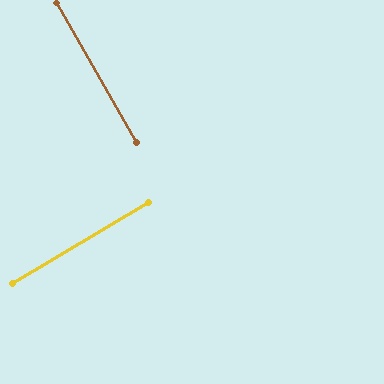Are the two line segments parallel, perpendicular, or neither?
Perpendicular — they meet at approximately 89°.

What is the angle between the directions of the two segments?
Approximately 89 degrees.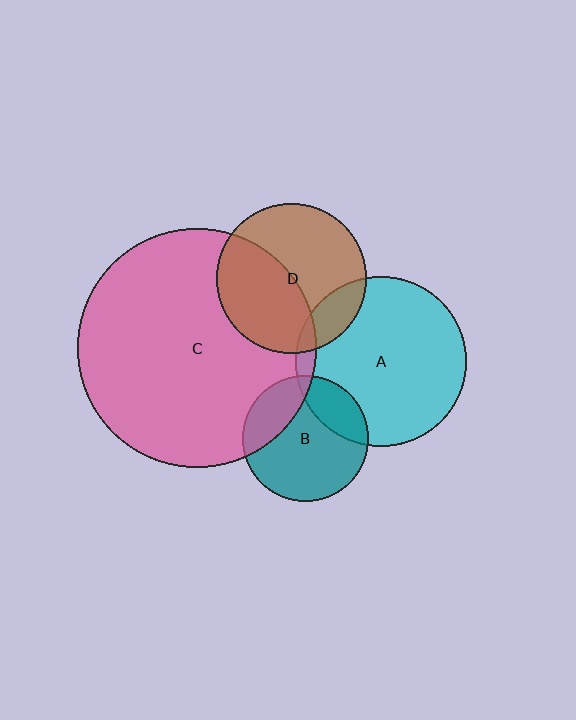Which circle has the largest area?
Circle C (pink).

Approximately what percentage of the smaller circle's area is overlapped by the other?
Approximately 45%.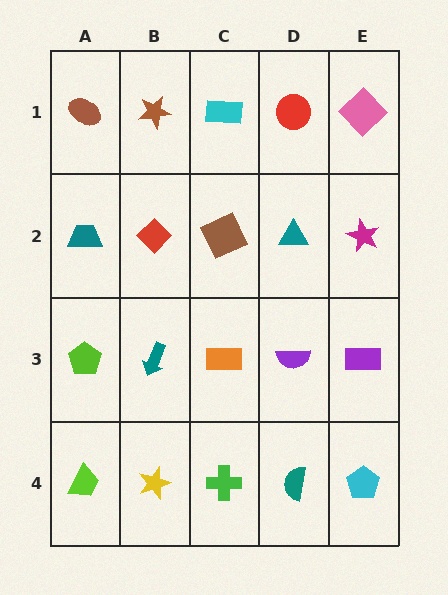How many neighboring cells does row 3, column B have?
4.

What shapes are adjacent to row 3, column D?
A teal triangle (row 2, column D), a teal semicircle (row 4, column D), an orange rectangle (row 3, column C), a purple rectangle (row 3, column E).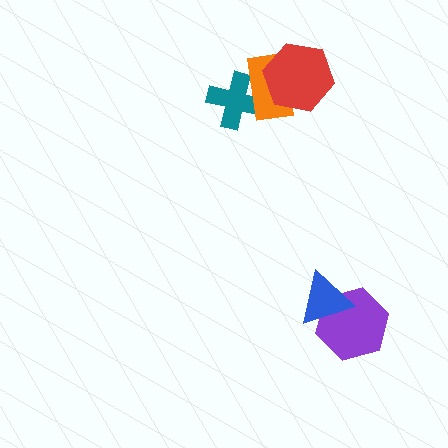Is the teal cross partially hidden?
Yes, it is partially covered by another shape.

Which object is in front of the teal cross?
The orange rectangle is in front of the teal cross.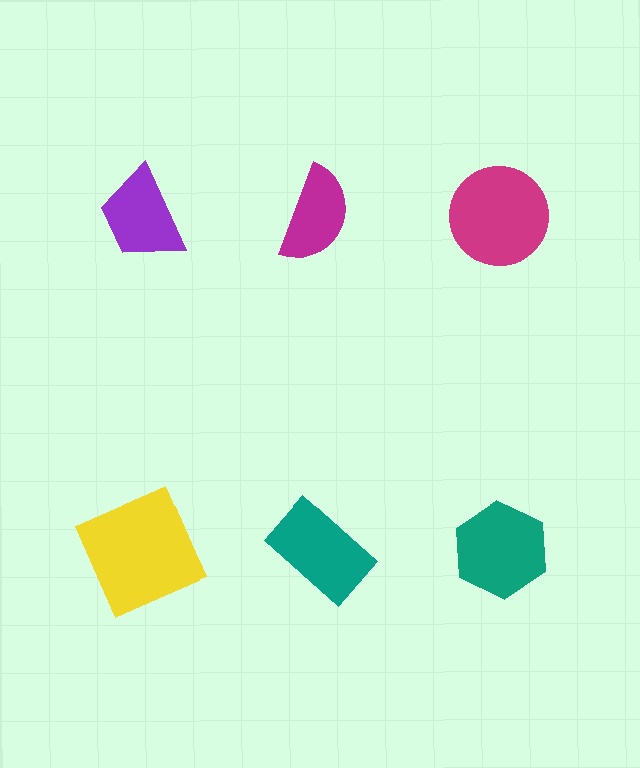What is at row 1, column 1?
A purple trapezoid.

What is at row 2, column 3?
A teal hexagon.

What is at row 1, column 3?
A magenta circle.